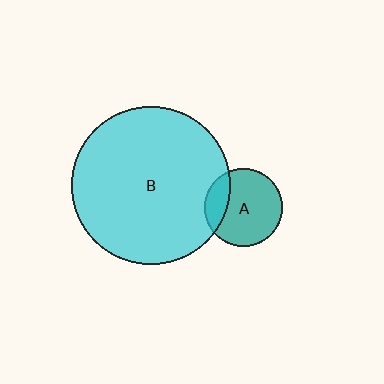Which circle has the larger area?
Circle B (cyan).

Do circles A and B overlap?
Yes.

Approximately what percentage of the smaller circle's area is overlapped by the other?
Approximately 20%.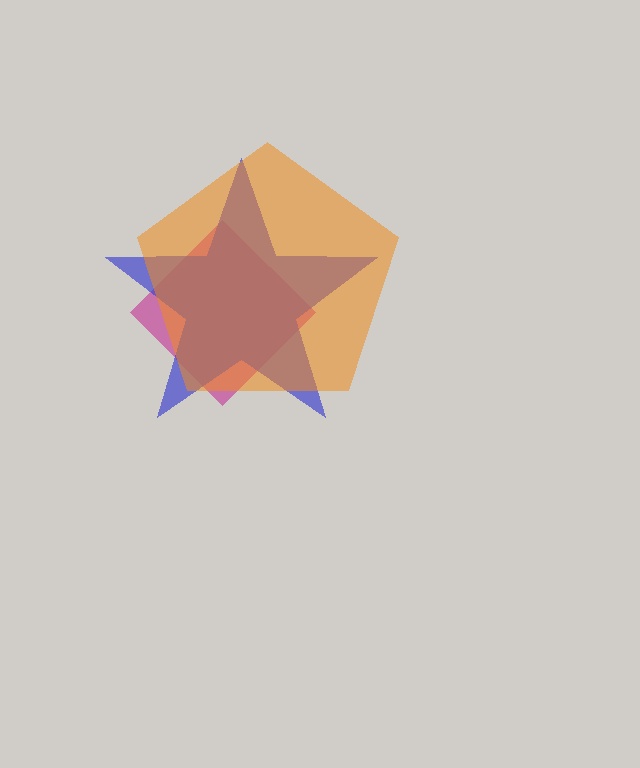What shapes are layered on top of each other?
The layered shapes are: a magenta diamond, a blue star, an orange pentagon.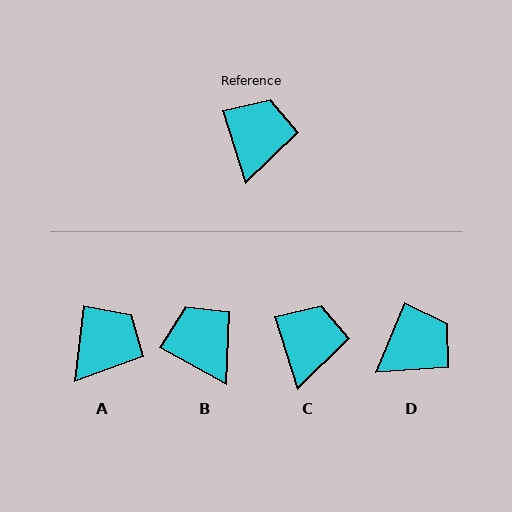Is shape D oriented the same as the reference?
No, it is off by about 40 degrees.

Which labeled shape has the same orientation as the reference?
C.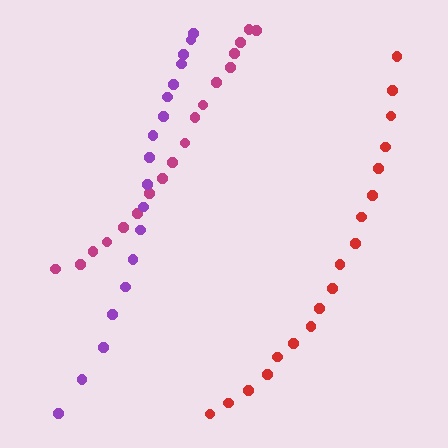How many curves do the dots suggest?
There are 3 distinct paths.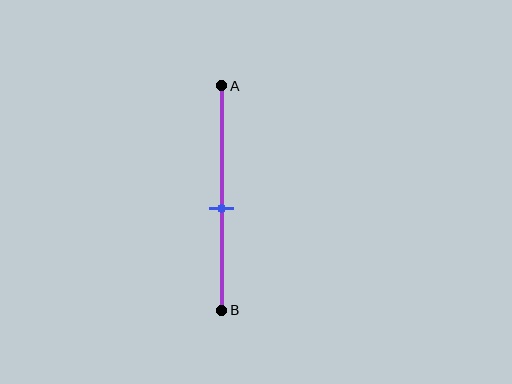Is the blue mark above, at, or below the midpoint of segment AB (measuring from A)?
The blue mark is below the midpoint of segment AB.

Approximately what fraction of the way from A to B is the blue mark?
The blue mark is approximately 55% of the way from A to B.